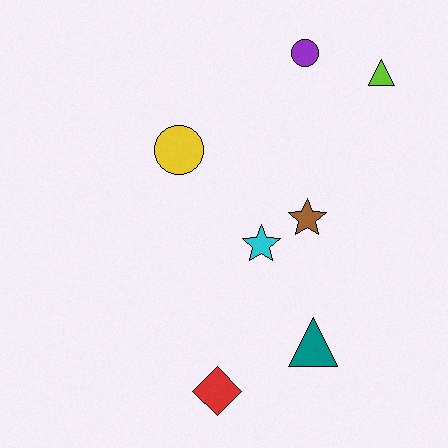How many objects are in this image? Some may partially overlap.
There are 7 objects.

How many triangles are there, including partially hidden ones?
There are 2 triangles.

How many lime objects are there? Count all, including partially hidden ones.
There is 1 lime object.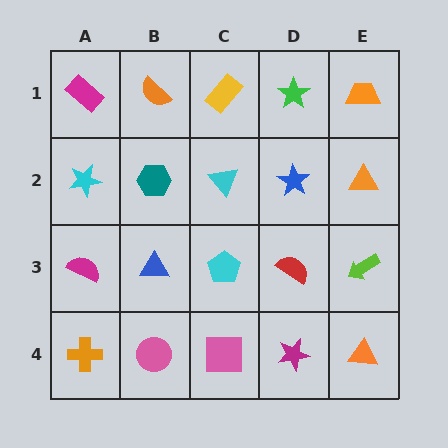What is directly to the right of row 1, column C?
A green star.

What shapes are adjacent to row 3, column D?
A blue star (row 2, column D), a magenta star (row 4, column D), a cyan pentagon (row 3, column C), a lime arrow (row 3, column E).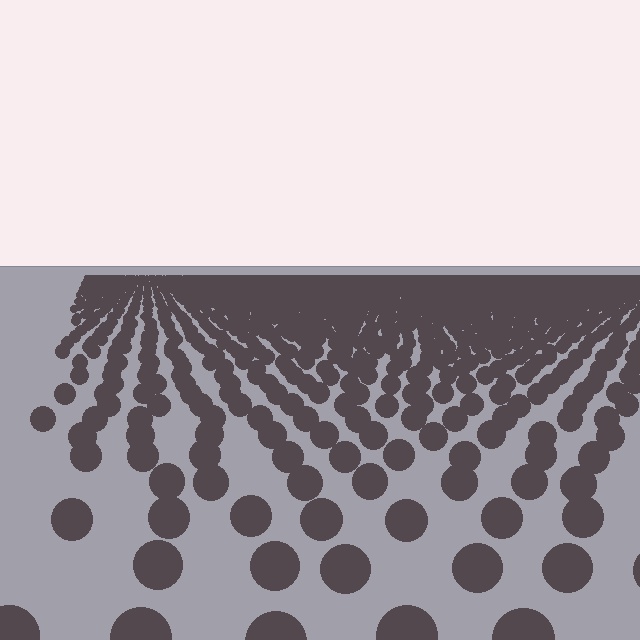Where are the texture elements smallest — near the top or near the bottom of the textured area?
Near the top.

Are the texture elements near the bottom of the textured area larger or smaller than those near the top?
Larger. Near the bottom, elements are closer to the viewer and appear at a bigger on-screen size.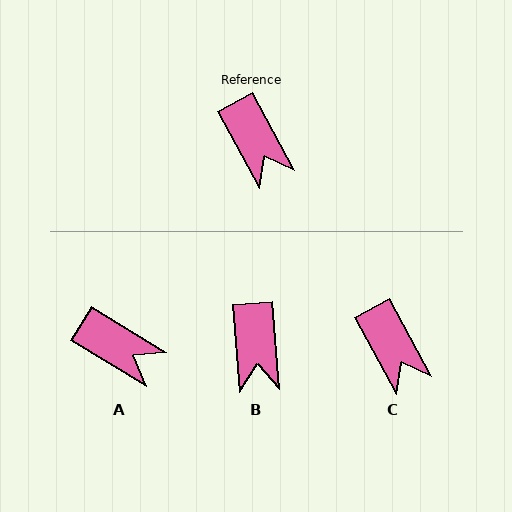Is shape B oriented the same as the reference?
No, it is off by about 24 degrees.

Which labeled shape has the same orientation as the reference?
C.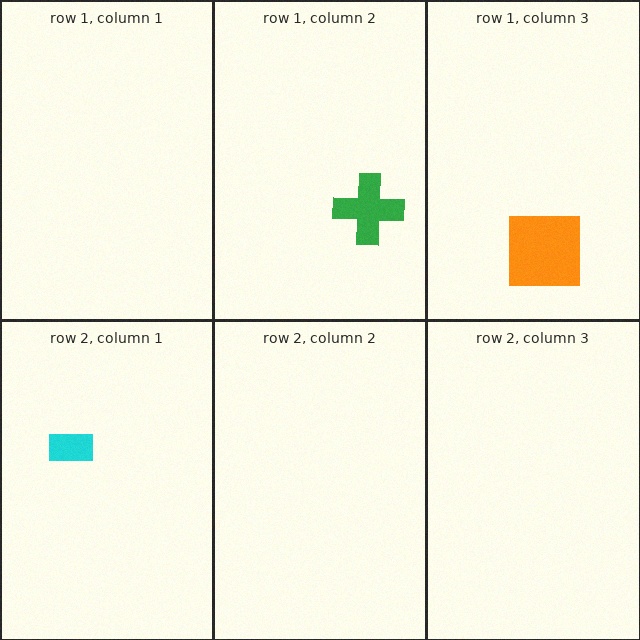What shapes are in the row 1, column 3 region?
The orange square.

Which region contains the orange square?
The row 1, column 3 region.